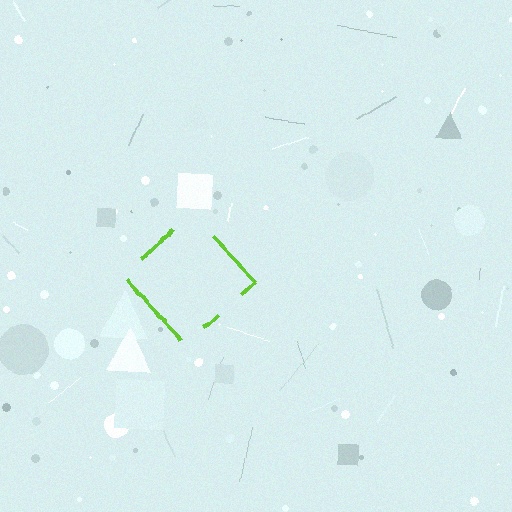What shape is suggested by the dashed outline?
The dashed outline suggests a diamond.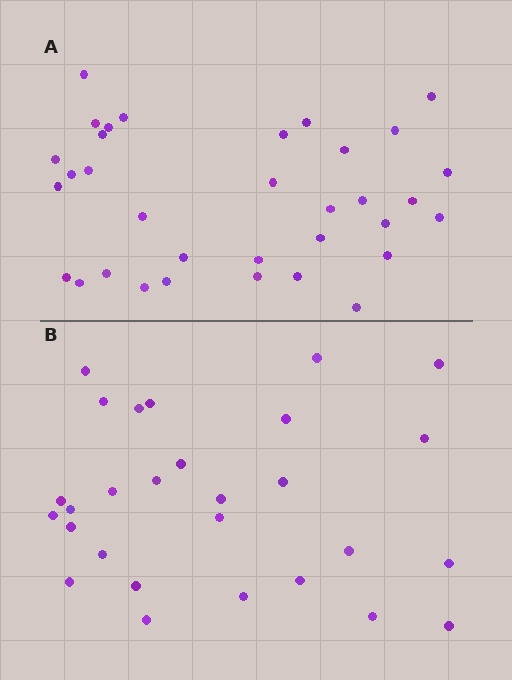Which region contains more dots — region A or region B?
Region A (the top region) has more dots.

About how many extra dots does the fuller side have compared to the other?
Region A has about 6 more dots than region B.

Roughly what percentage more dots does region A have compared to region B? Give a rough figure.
About 20% more.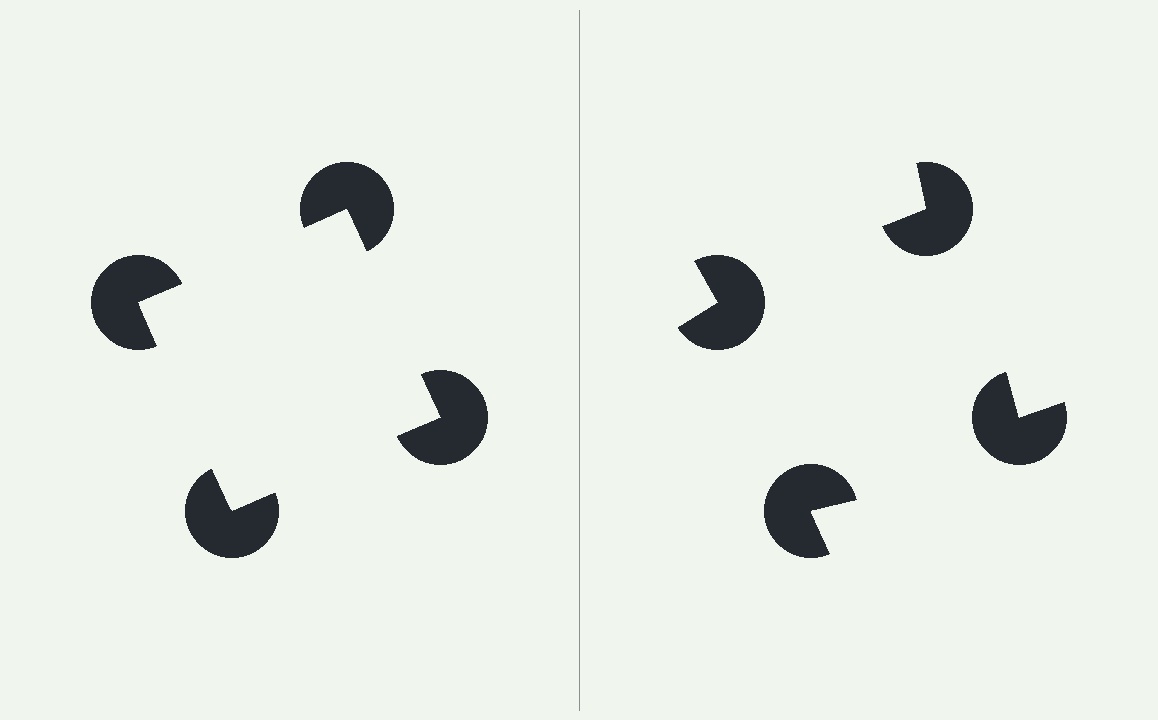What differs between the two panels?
The pac-man discs are positioned identically on both sides; only the wedge orientations differ. On the left they align to a square; on the right they are misaligned.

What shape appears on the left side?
An illusory square.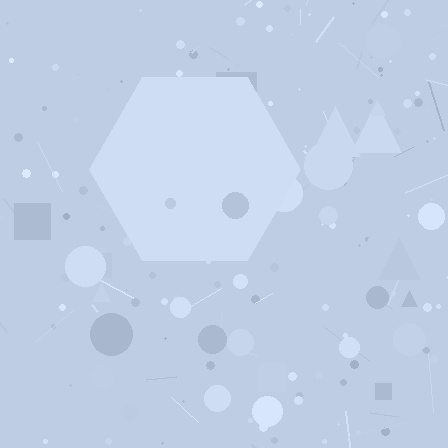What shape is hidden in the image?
A hexagon is hidden in the image.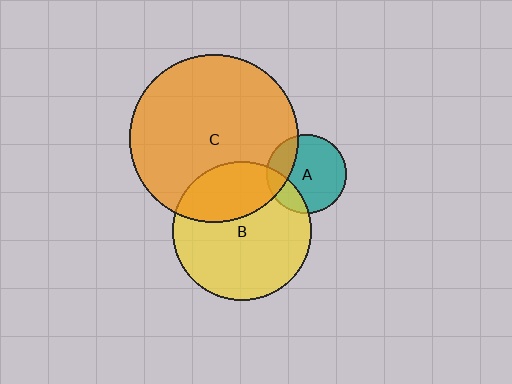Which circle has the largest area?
Circle C (orange).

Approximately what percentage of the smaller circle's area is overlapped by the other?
Approximately 20%.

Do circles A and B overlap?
Yes.